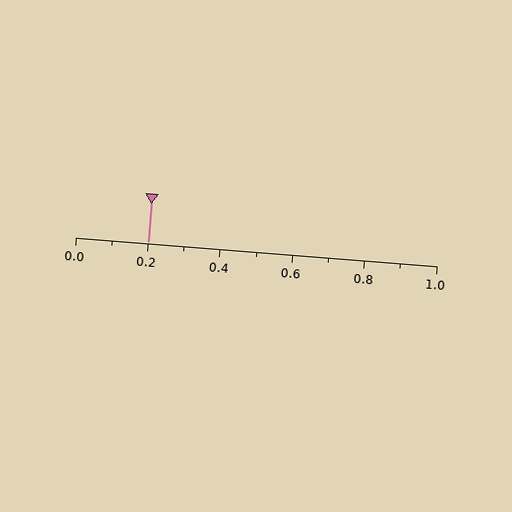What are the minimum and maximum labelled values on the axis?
The axis runs from 0.0 to 1.0.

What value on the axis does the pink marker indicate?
The marker indicates approximately 0.2.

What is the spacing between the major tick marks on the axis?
The major ticks are spaced 0.2 apart.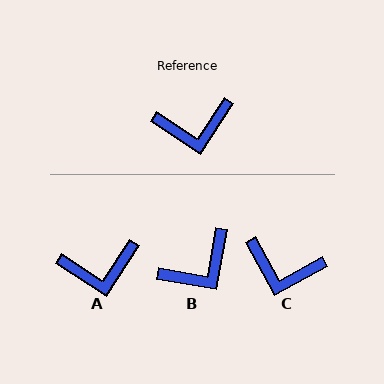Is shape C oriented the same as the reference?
No, it is off by about 28 degrees.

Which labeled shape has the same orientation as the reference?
A.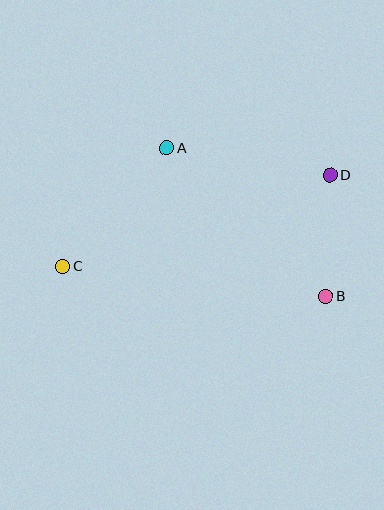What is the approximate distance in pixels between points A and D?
The distance between A and D is approximately 165 pixels.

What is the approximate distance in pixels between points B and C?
The distance between B and C is approximately 264 pixels.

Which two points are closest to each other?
Points B and D are closest to each other.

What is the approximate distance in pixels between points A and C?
The distance between A and C is approximately 158 pixels.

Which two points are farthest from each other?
Points C and D are farthest from each other.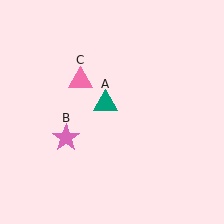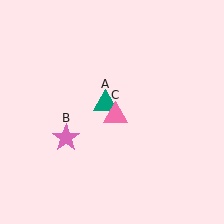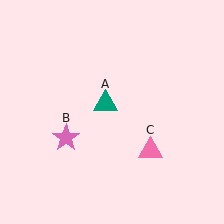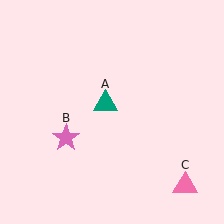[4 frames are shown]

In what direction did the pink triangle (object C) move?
The pink triangle (object C) moved down and to the right.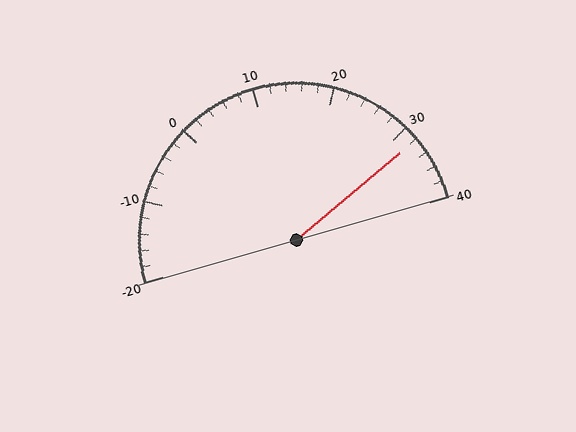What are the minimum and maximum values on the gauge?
The gauge ranges from -20 to 40.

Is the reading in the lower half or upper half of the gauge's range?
The reading is in the upper half of the range (-20 to 40).